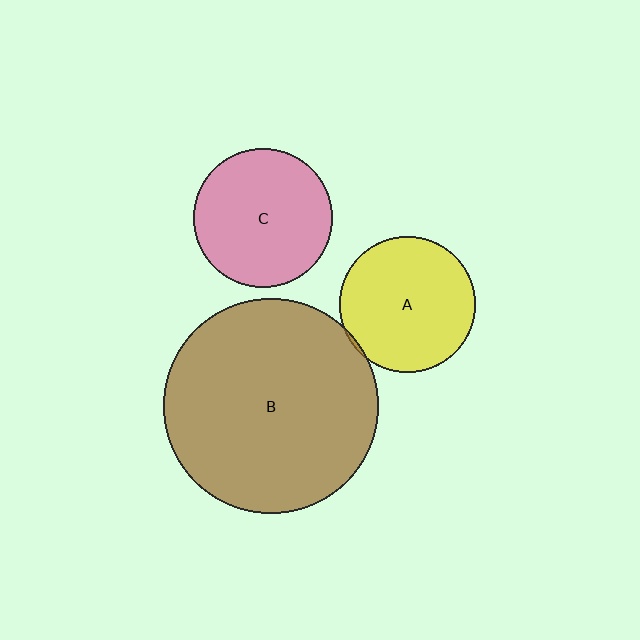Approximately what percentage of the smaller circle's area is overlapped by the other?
Approximately 5%.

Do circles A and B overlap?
Yes.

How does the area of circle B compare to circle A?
Approximately 2.5 times.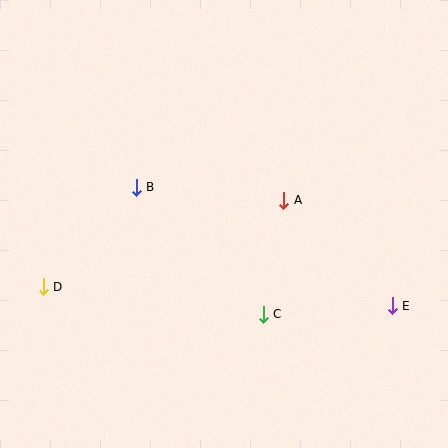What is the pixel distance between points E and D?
The distance between E and D is 349 pixels.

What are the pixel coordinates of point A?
Point A is at (284, 200).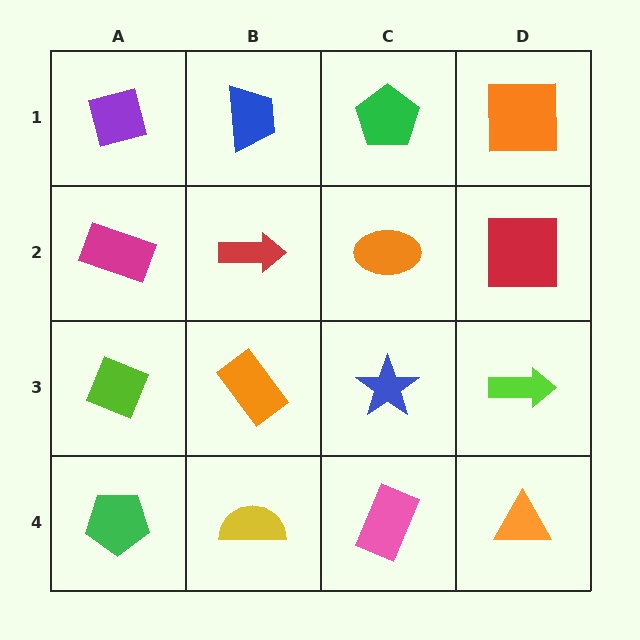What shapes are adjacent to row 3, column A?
A magenta rectangle (row 2, column A), a green pentagon (row 4, column A), an orange rectangle (row 3, column B).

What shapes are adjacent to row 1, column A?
A magenta rectangle (row 2, column A), a blue trapezoid (row 1, column B).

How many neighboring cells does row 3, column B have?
4.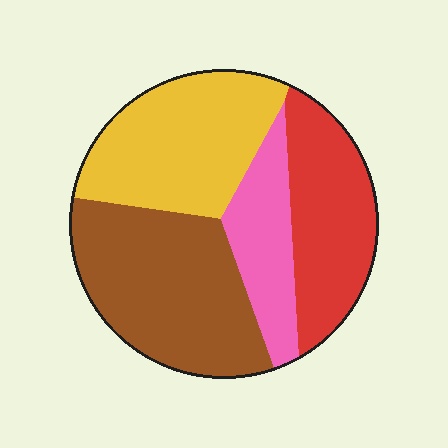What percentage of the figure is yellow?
Yellow covers around 30% of the figure.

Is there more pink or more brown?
Brown.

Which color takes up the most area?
Brown, at roughly 35%.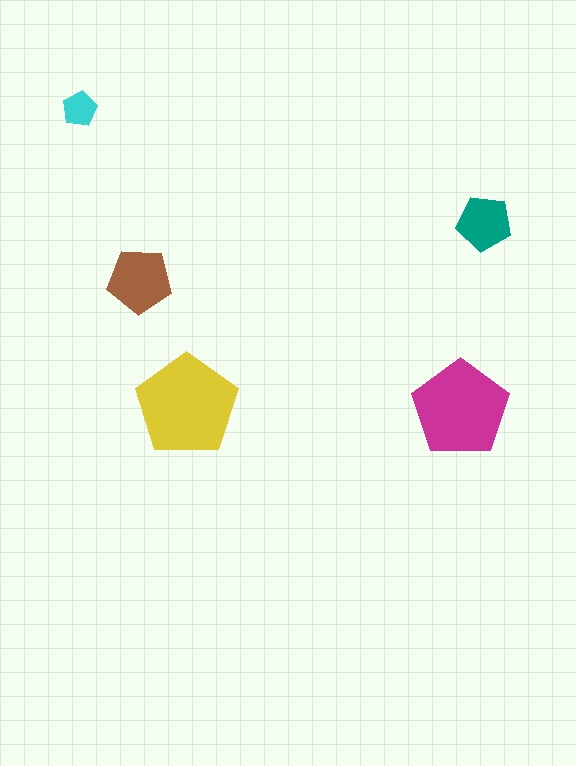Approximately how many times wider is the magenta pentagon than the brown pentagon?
About 1.5 times wider.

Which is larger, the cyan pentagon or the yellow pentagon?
The yellow one.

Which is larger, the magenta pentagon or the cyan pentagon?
The magenta one.